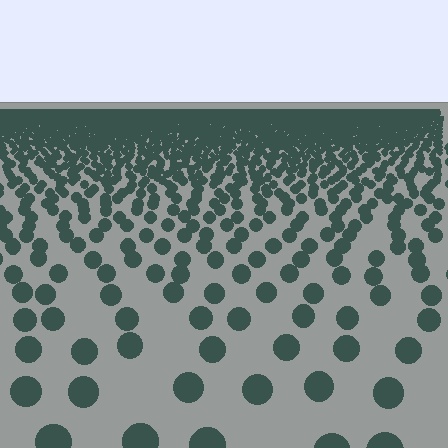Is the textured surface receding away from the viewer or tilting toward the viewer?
The surface is receding away from the viewer. Texture elements get smaller and denser toward the top.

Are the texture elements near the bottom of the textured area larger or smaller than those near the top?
Larger. Near the bottom, elements are closer to the viewer and appear at a bigger on-screen size.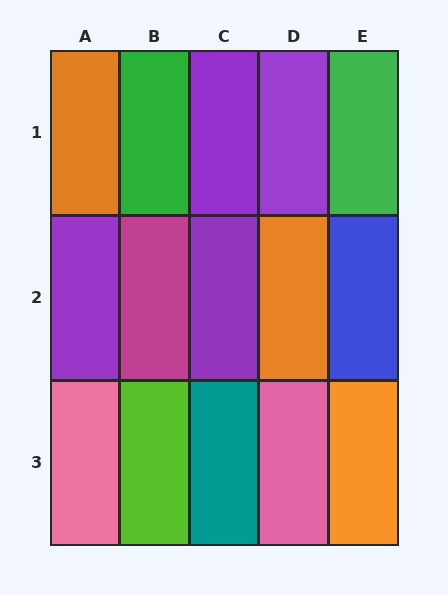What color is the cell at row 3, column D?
Pink.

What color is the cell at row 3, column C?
Teal.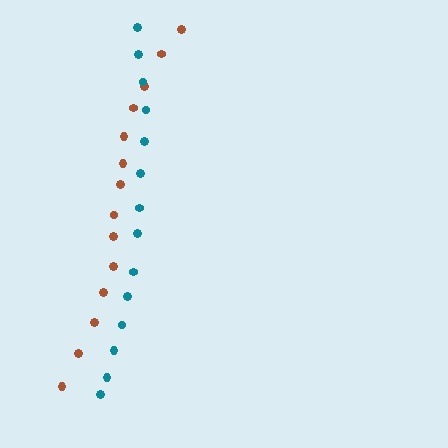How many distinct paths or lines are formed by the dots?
There are 2 distinct paths.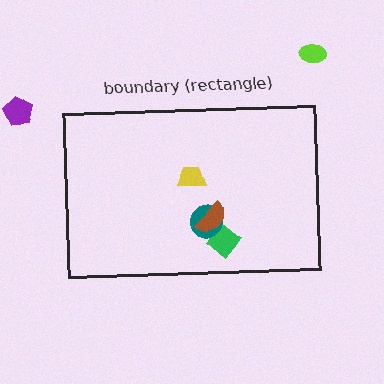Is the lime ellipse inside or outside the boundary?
Outside.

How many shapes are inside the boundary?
4 inside, 2 outside.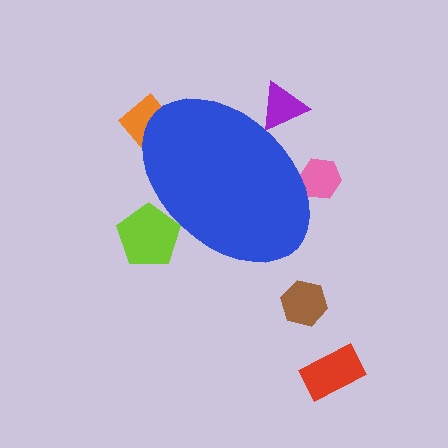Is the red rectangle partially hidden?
No, the red rectangle is fully visible.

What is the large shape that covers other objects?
A blue ellipse.